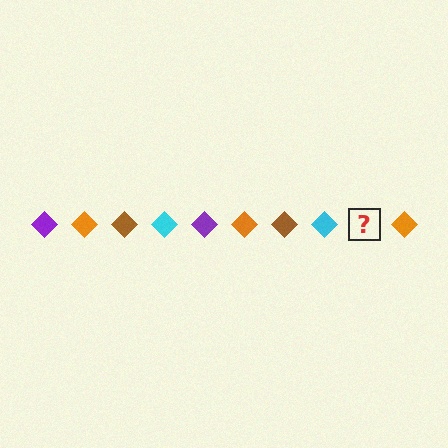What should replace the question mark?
The question mark should be replaced with a purple diamond.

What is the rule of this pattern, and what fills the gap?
The rule is that the pattern cycles through purple, orange, brown, cyan diamonds. The gap should be filled with a purple diamond.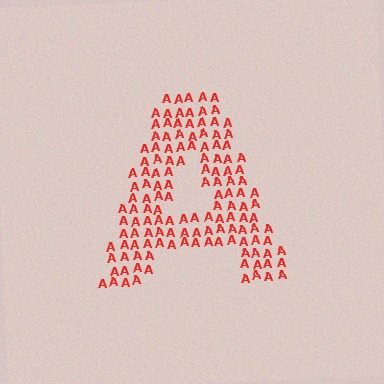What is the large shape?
The large shape is the letter A.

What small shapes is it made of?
It is made of small letter A's.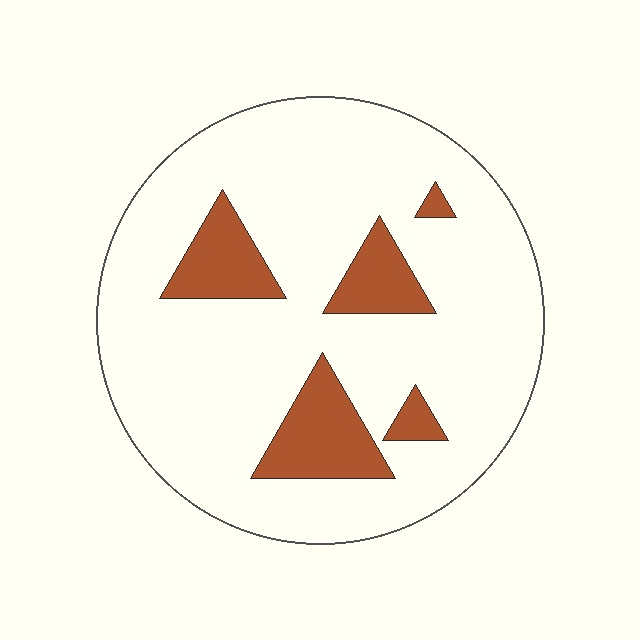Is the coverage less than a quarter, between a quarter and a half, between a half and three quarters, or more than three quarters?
Less than a quarter.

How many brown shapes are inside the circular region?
5.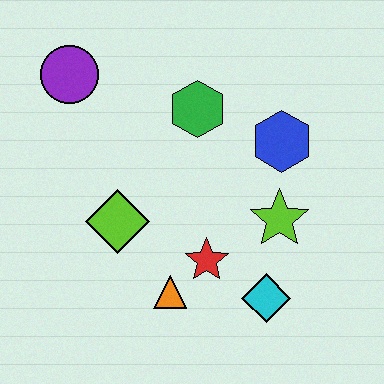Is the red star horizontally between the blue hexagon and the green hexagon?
Yes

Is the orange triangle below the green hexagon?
Yes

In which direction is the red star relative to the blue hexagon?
The red star is below the blue hexagon.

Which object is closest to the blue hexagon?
The lime star is closest to the blue hexagon.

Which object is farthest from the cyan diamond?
The purple circle is farthest from the cyan diamond.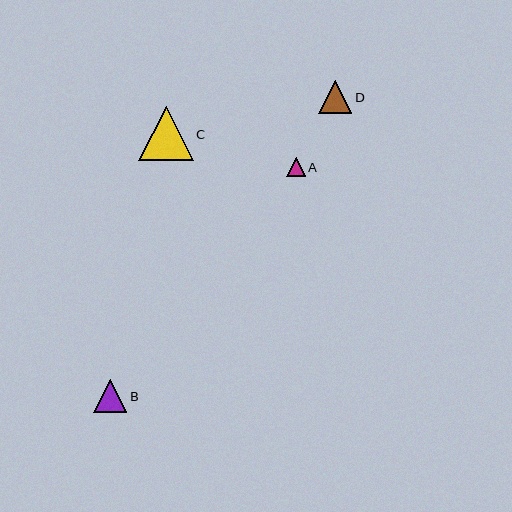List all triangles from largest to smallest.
From largest to smallest: C, B, D, A.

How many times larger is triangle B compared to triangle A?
Triangle B is approximately 1.8 times the size of triangle A.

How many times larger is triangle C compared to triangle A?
Triangle C is approximately 2.9 times the size of triangle A.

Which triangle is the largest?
Triangle C is the largest with a size of approximately 54 pixels.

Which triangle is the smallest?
Triangle A is the smallest with a size of approximately 19 pixels.